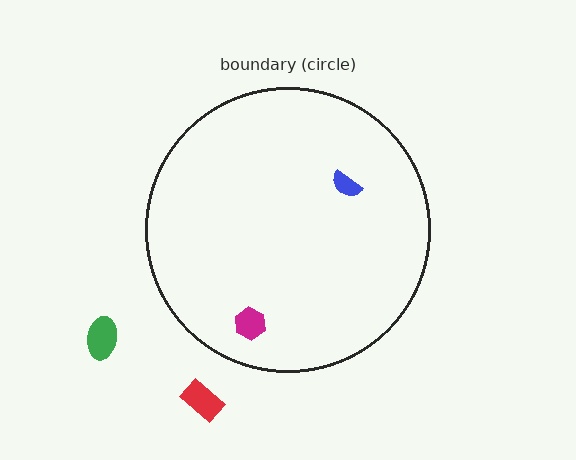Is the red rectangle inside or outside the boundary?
Outside.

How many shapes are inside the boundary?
2 inside, 2 outside.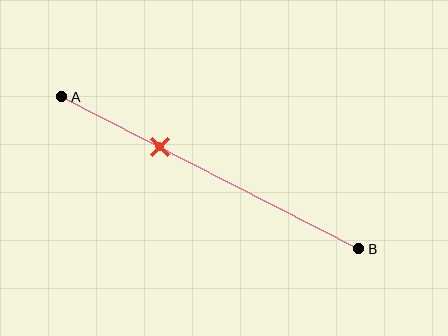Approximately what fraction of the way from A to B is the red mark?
The red mark is approximately 35% of the way from A to B.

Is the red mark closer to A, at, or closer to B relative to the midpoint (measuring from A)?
The red mark is closer to point A than the midpoint of segment AB.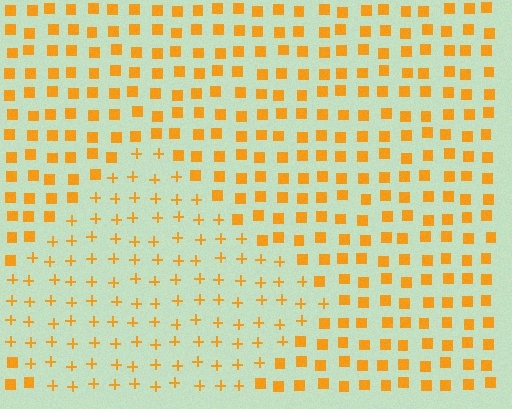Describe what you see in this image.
The image is filled with small orange elements arranged in a uniform grid. A diamond-shaped region contains plus signs, while the surrounding area contains squares. The boundary is defined purely by the change in element shape.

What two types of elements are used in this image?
The image uses plus signs inside the diamond region and squares outside it.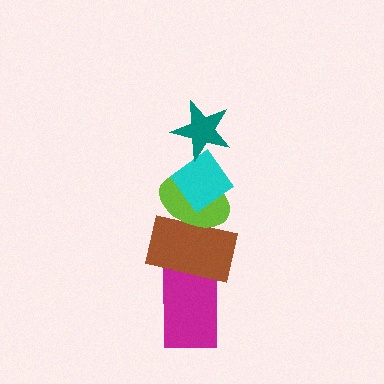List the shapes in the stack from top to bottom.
From top to bottom: the teal star, the cyan diamond, the lime ellipse, the brown rectangle, the magenta rectangle.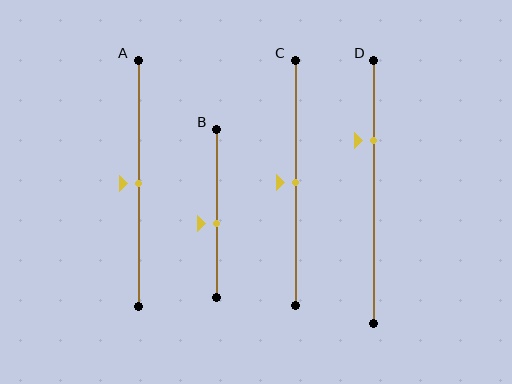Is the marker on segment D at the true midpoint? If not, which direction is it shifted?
No, the marker on segment D is shifted upward by about 20% of the segment length.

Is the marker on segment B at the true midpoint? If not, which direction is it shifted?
No, the marker on segment B is shifted downward by about 6% of the segment length.